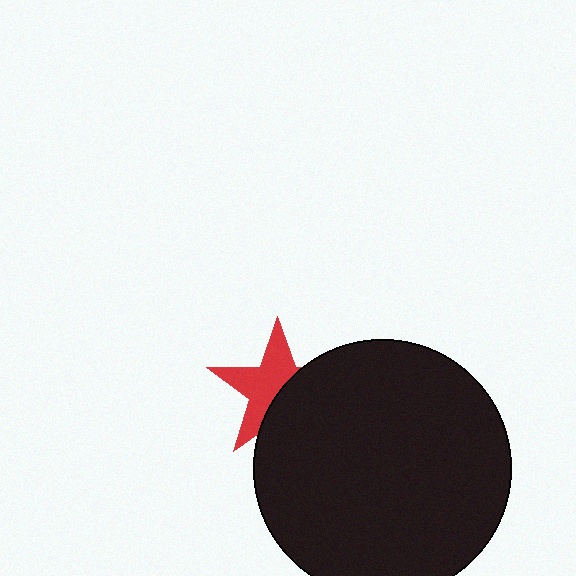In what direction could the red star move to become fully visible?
The red star could move left. That would shift it out from behind the black circle entirely.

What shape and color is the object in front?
The object in front is a black circle.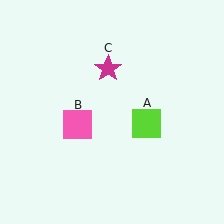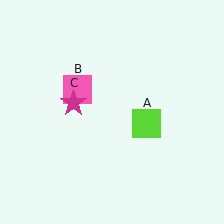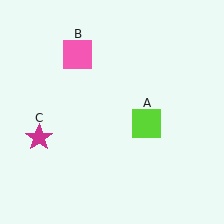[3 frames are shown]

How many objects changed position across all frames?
2 objects changed position: pink square (object B), magenta star (object C).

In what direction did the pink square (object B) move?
The pink square (object B) moved up.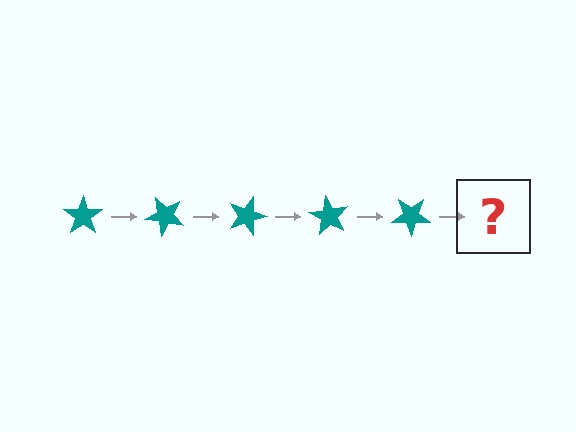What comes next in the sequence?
The next element should be a teal star rotated 225 degrees.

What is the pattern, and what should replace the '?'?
The pattern is that the star rotates 45 degrees each step. The '?' should be a teal star rotated 225 degrees.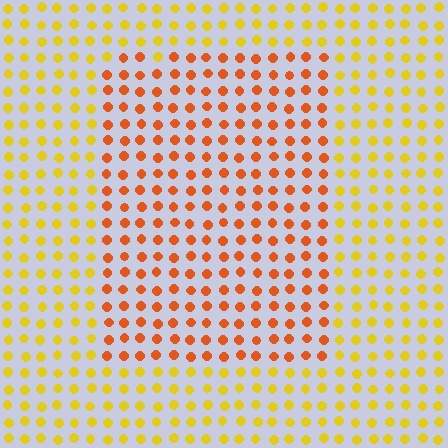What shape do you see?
I see a rectangle.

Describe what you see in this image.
The image is filled with small yellow elements in a uniform arrangement. A rectangle-shaped region is visible where the elements are tinted to a slightly different hue, forming a subtle color boundary.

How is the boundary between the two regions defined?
The boundary is defined purely by a slight shift in hue (about 36 degrees). Spacing, size, and orientation are identical on both sides.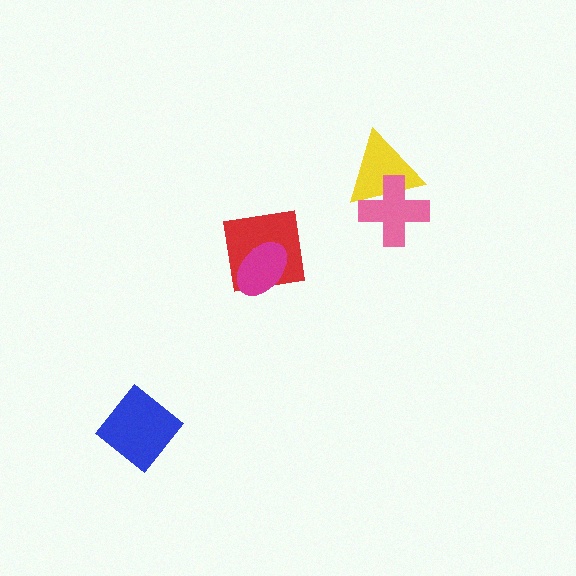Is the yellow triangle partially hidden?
Yes, it is partially covered by another shape.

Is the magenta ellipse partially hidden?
No, no other shape covers it.